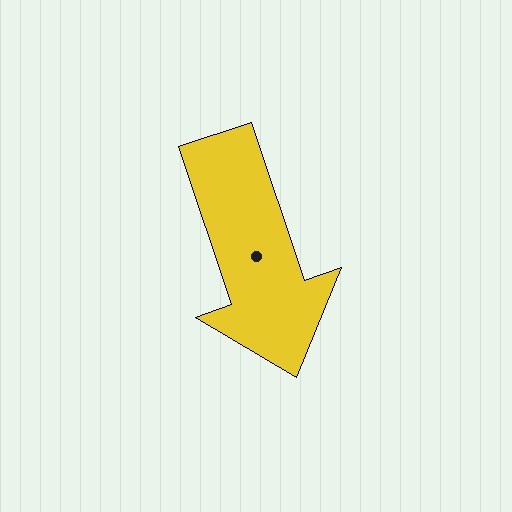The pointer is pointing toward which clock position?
Roughly 5 o'clock.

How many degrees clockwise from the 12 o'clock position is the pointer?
Approximately 161 degrees.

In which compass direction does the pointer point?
South.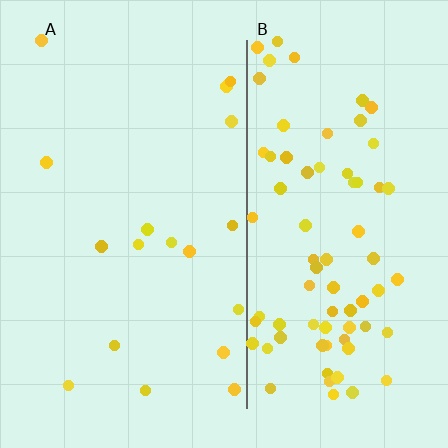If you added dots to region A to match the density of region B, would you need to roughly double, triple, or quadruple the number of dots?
Approximately quadruple.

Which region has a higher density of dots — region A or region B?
B (the right).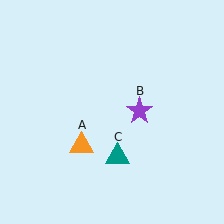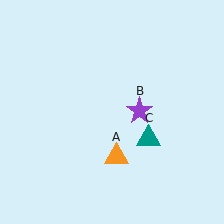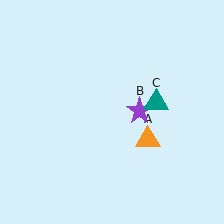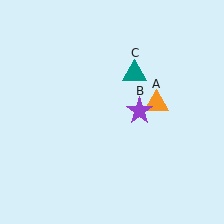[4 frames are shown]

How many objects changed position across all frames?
2 objects changed position: orange triangle (object A), teal triangle (object C).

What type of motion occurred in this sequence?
The orange triangle (object A), teal triangle (object C) rotated counterclockwise around the center of the scene.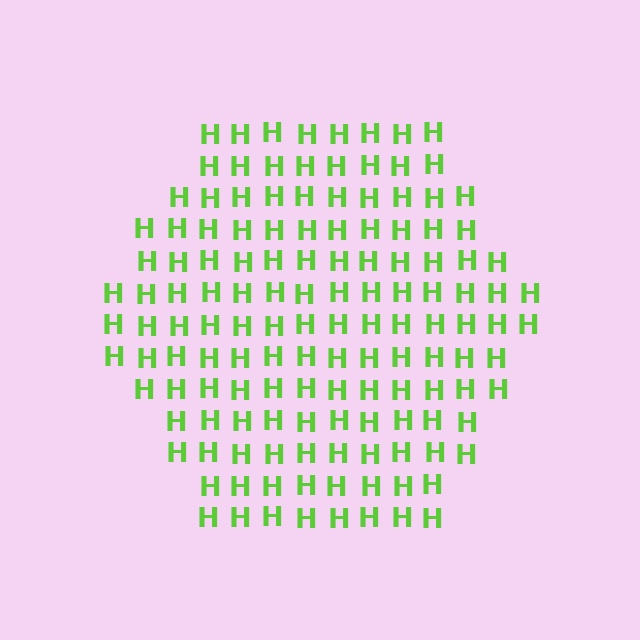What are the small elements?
The small elements are letter H's.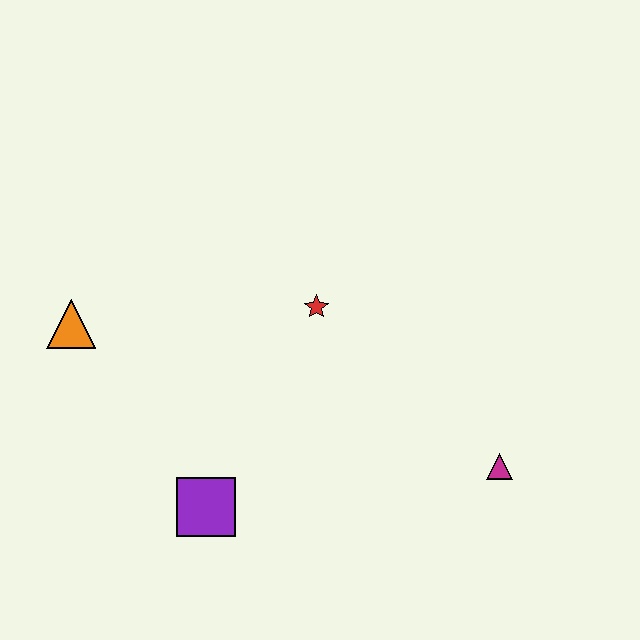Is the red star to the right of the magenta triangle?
No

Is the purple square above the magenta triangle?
No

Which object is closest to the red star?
The purple square is closest to the red star.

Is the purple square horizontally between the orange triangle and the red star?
Yes